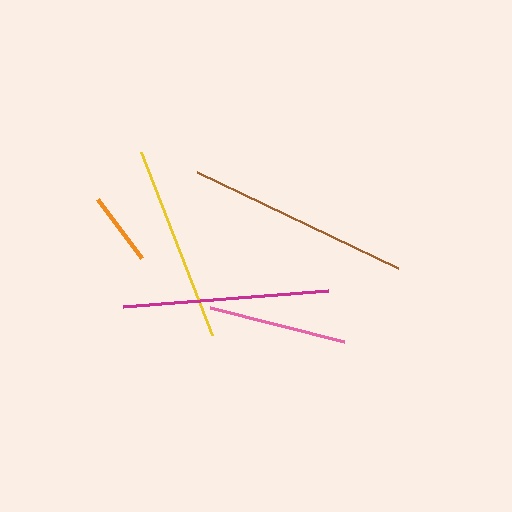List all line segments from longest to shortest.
From longest to shortest: brown, magenta, yellow, pink, orange.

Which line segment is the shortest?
The orange line is the shortest at approximately 74 pixels.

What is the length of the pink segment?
The pink segment is approximately 139 pixels long.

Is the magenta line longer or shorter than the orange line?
The magenta line is longer than the orange line.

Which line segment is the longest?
The brown line is the longest at approximately 223 pixels.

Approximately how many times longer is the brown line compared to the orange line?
The brown line is approximately 3.0 times the length of the orange line.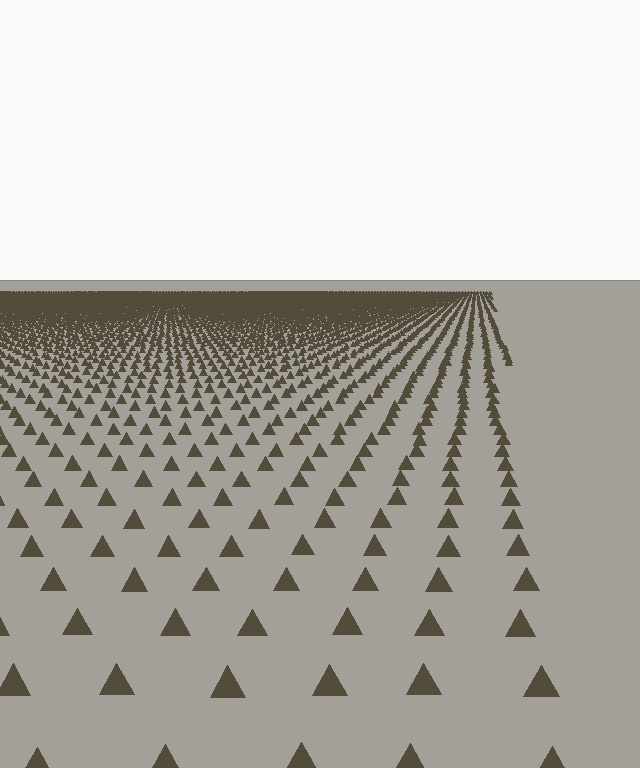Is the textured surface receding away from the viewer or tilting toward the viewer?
The surface is receding away from the viewer. Texture elements get smaller and denser toward the top.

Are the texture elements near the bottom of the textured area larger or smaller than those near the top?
Larger. Near the bottom, elements are closer to the viewer and appear at a bigger on-screen size.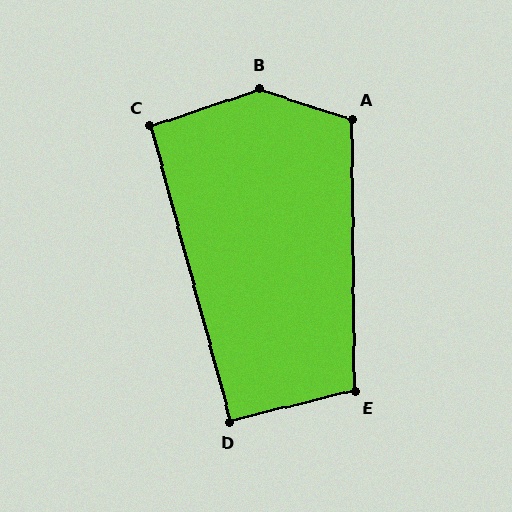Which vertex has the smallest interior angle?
D, at approximately 91 degrees.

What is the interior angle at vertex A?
Approximately 109 degrees (obtuse).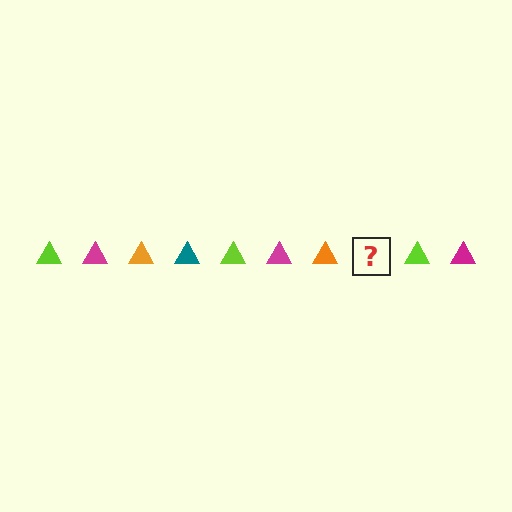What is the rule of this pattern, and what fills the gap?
The rule is that the pattern cycles through lime, magenta, orange, teal triangles. The gap should be filled with a teal triangle.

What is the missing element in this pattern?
The missing element is a teal triangle.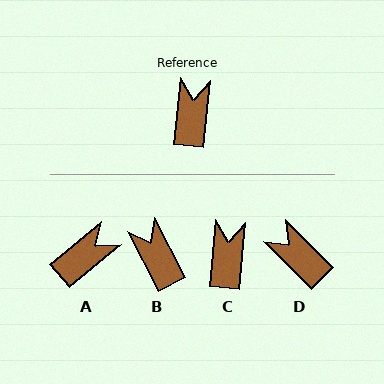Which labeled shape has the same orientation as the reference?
C.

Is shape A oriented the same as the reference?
No, it is off by about 45 degrees.